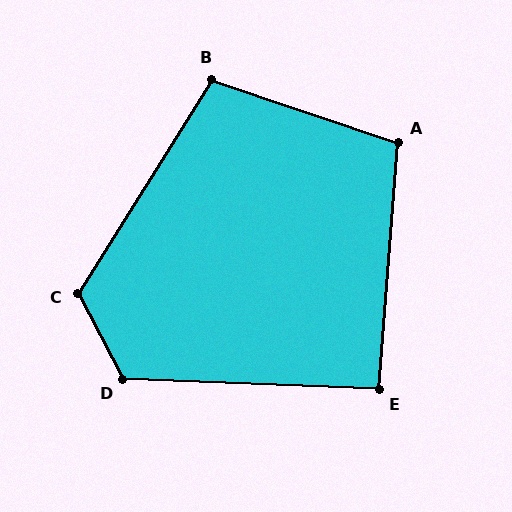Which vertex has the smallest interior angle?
E, at approximately 92 degrees.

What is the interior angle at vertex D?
Approximately 119 degrees (obtuse).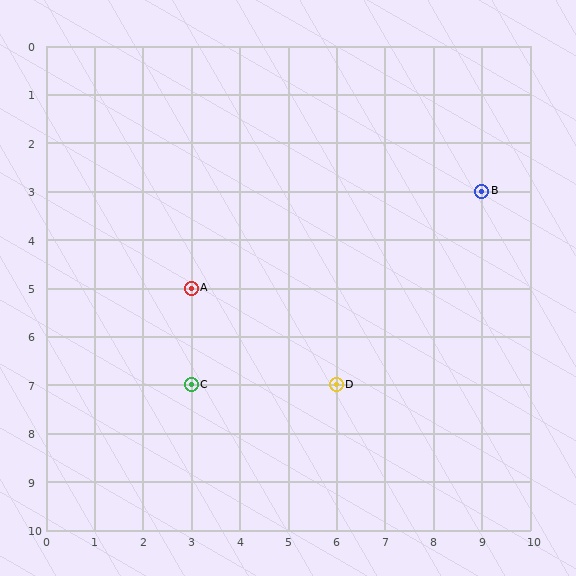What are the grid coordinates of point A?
Point A is at grid coordinates (3, 5).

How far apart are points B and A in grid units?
Points B and A are 6 columns and 2 rows apart (about 6.3 grid units diagonally).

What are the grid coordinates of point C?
Point C is at grid coordinates (3, 7).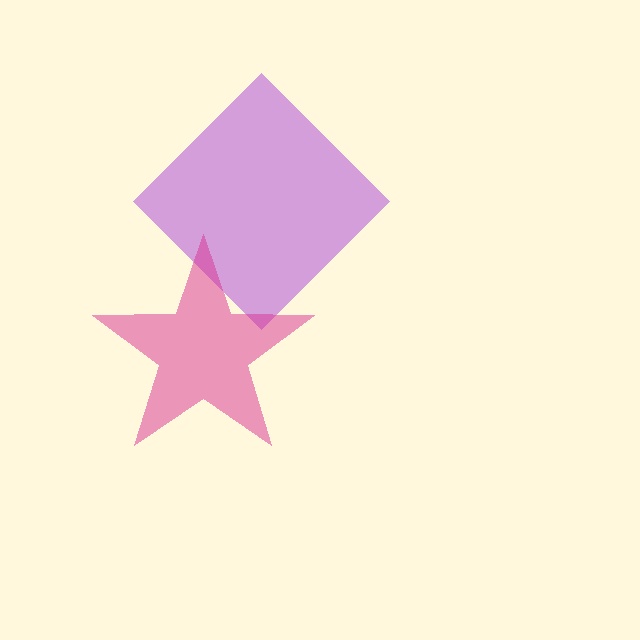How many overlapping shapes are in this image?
There are 2 overlapping shapes in the image.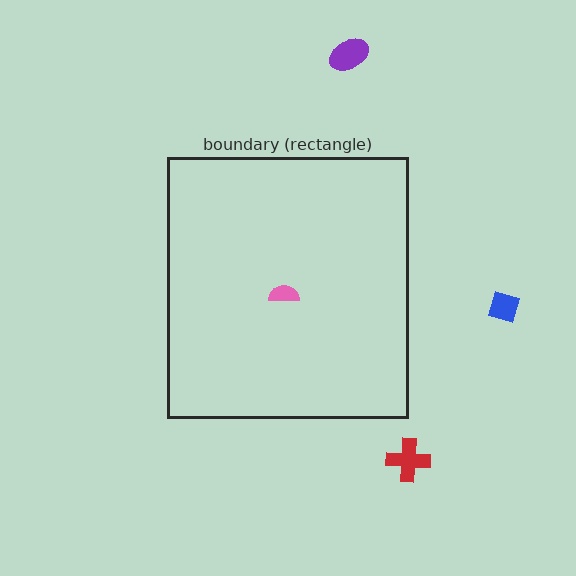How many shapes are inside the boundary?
1 inside, 3 outside.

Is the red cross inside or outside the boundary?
Outside.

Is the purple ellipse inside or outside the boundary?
Outside.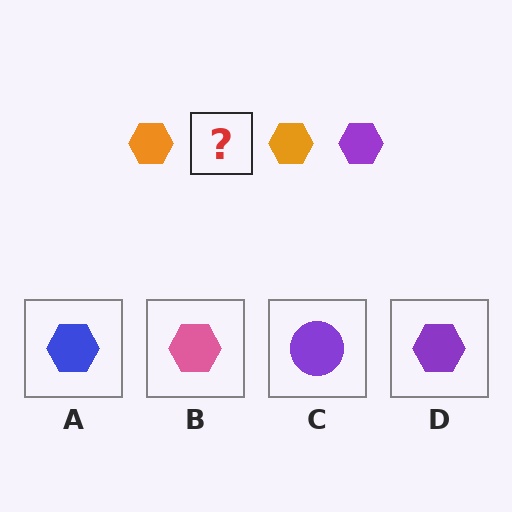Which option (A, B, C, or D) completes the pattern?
D.